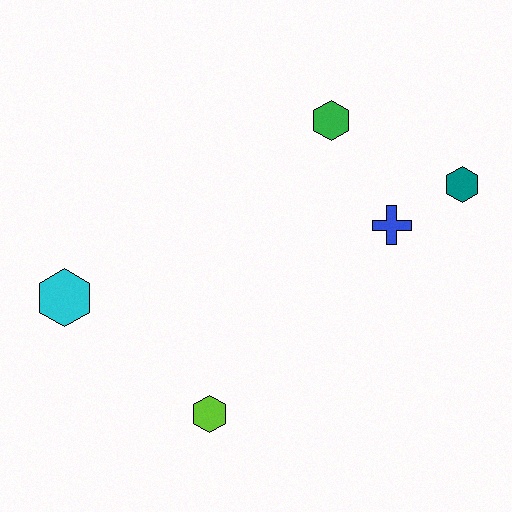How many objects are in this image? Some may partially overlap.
There are 5 objects.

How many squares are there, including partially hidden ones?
There are no squares.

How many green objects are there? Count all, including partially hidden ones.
There is 1 green object.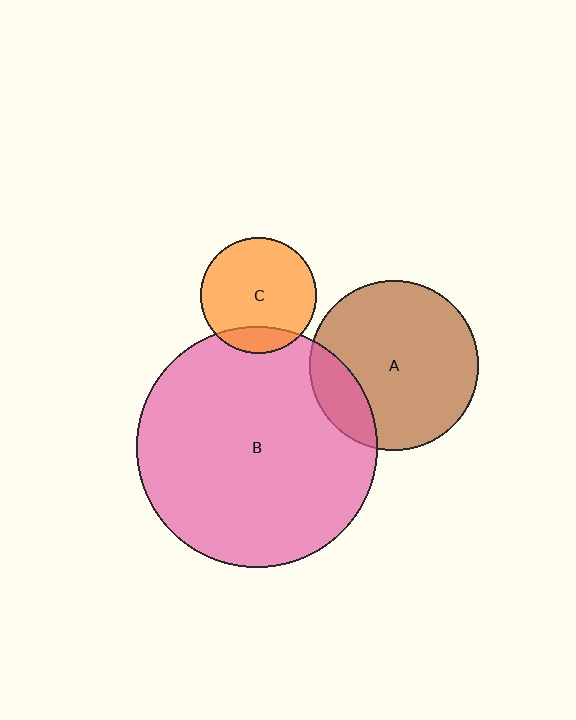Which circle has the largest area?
Circle B (pink).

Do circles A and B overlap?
Yes.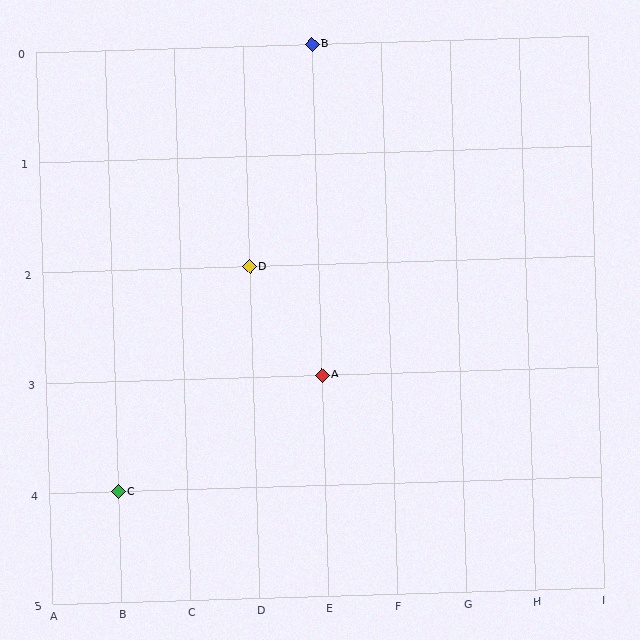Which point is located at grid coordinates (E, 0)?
Point B is at (E, 0).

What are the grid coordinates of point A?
Point A is at grid coordinates (E, 3).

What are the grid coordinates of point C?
Point C is at grid coordinates (B, 4).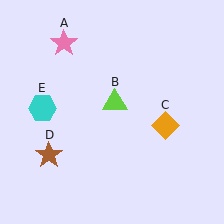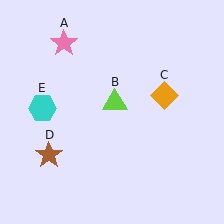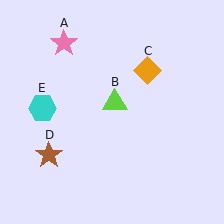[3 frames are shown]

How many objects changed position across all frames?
1 object changed position: orange diamond (object C).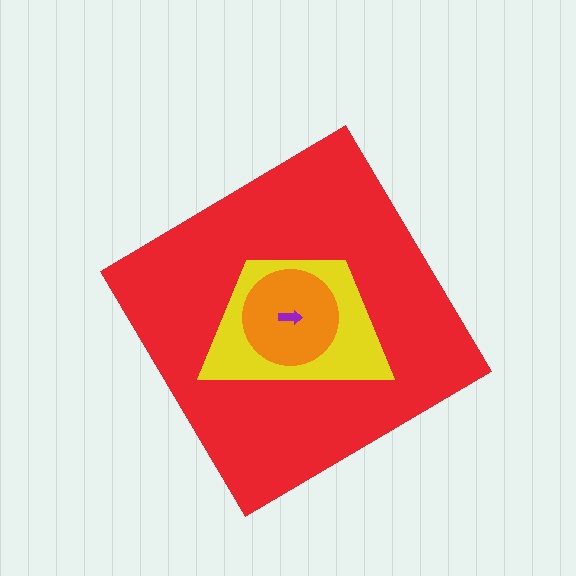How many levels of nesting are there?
4.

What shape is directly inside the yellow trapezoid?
The orange circle.